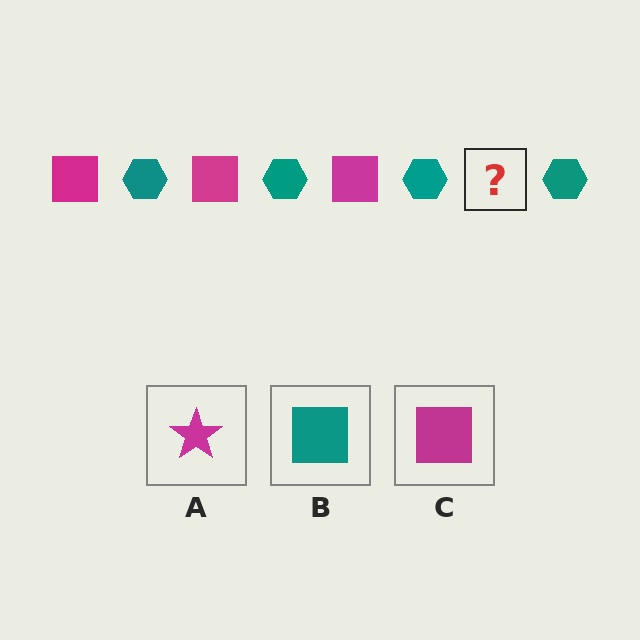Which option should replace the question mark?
Option C.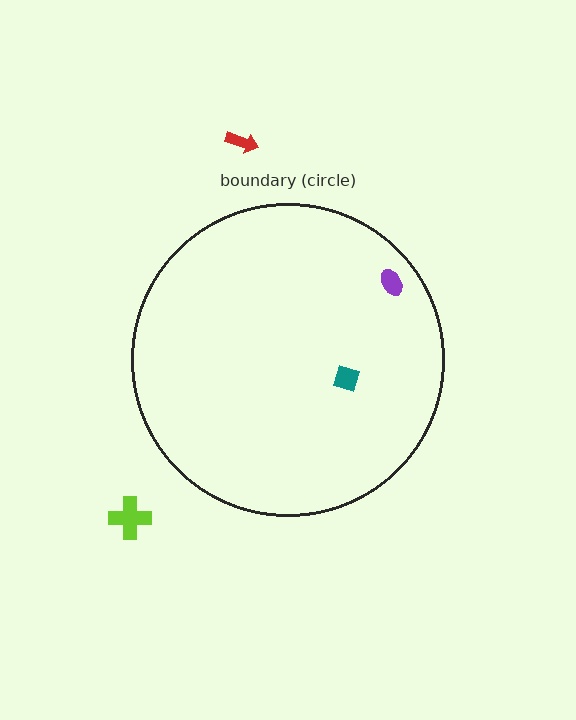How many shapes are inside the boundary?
2 inside, 2 outside.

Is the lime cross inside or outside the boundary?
Outside.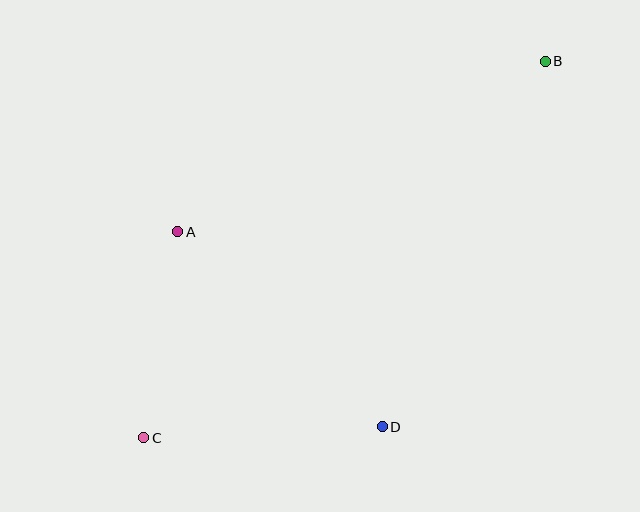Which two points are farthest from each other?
Points B and C are farthest from each other.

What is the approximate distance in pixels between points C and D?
The distance between C and D is approximately 239 pixels.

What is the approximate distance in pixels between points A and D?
The distance between A and D is approximately 283 pixels.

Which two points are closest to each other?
Points A and C are closest to each other.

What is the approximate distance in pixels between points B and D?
The distance between B and D is approximately 401 pixels.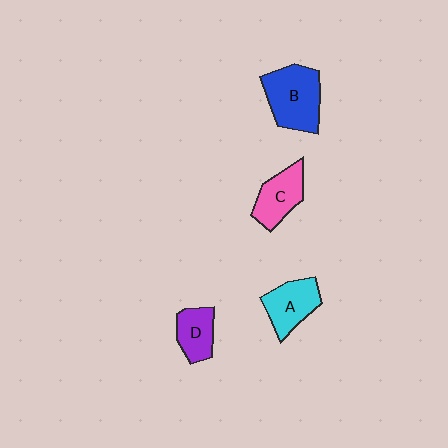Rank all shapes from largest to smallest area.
From largest to smallest: B (blue), A (cyan), C (pink), D (purple).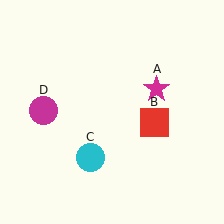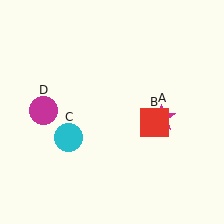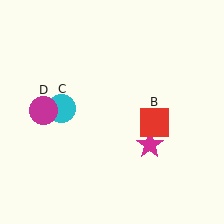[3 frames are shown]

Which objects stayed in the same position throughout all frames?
Red square (object B) and magenta circle (object D) remained stationary.